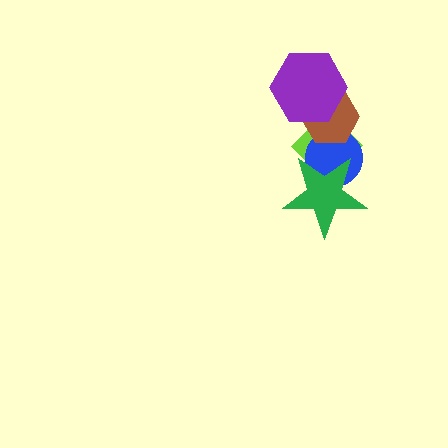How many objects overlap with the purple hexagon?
2 objects overlap with the purple hexagon.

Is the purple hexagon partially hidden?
No, no other shape covers it.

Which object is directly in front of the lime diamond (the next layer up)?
The blue circle is directly in front of the lime diamond.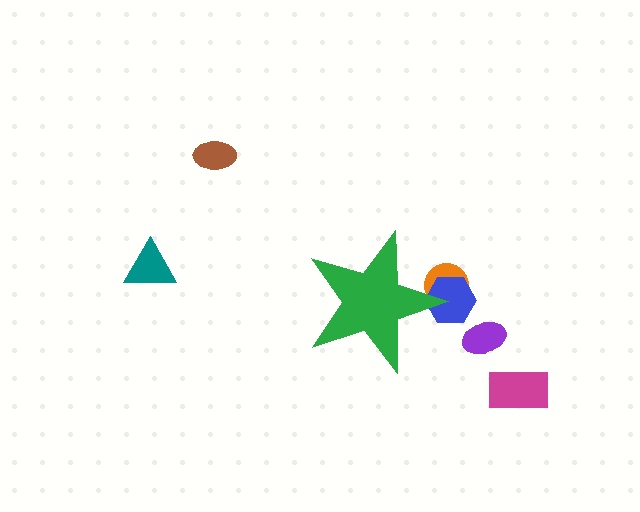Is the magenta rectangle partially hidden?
No, the magenta rectangle is fully visible.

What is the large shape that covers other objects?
A green star.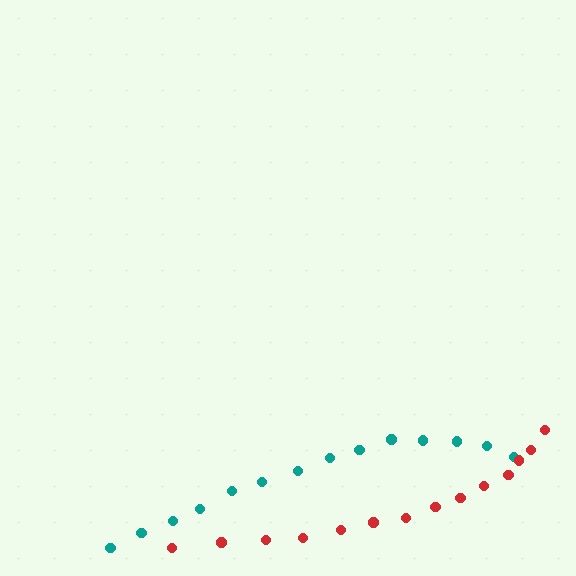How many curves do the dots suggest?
There are 2 distinct paths.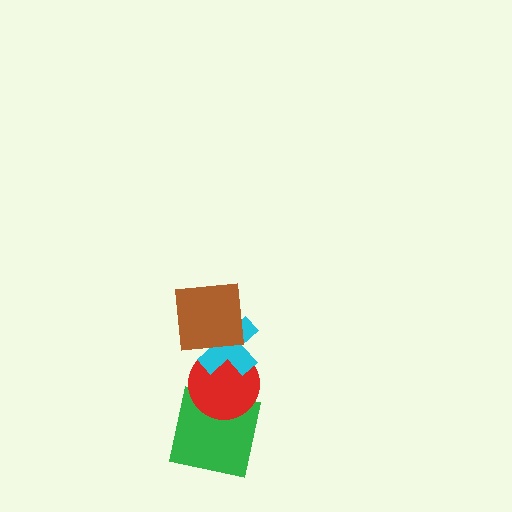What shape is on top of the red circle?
The cyan cross is on top of the red circle.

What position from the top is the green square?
The green square is 4th from the top.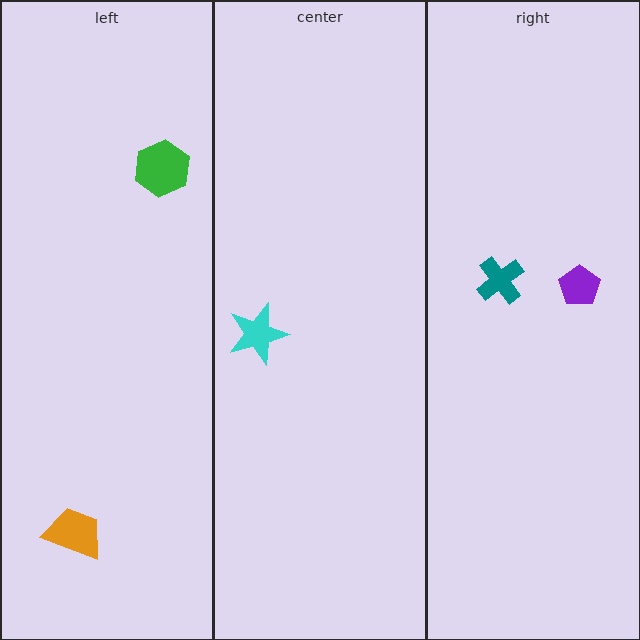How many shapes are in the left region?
2.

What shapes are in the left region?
The green hexagon, the orange trapezoid.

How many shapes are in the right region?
2.